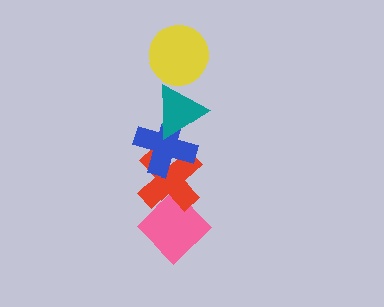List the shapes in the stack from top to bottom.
From top to bottom: the yellow circle, the teal triangle, the blue cross, the red cross, the pink diamond.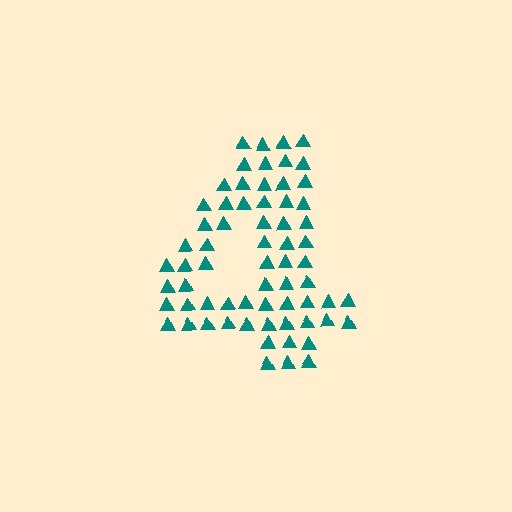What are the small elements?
The small elements are triangles.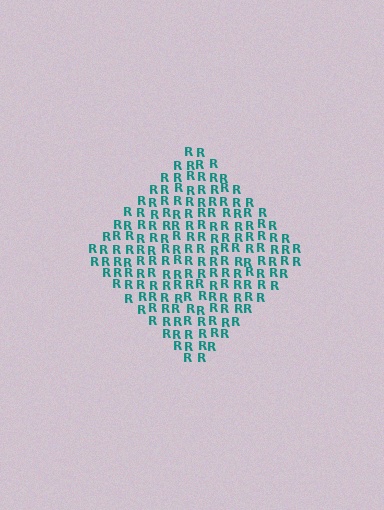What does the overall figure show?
The overall figure shows a diamond.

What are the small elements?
The small elements are letter R's.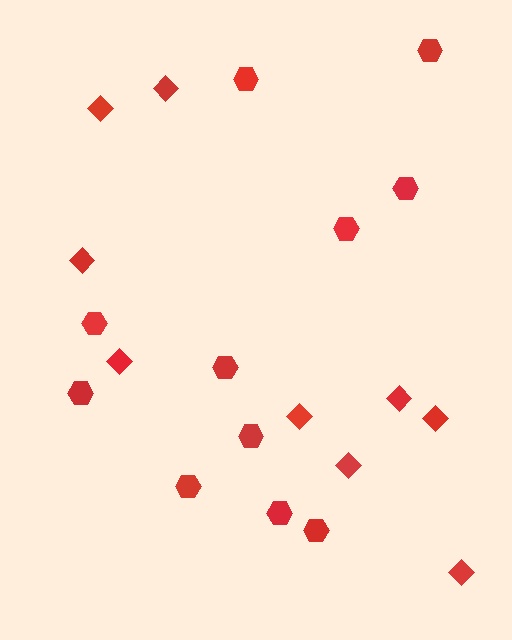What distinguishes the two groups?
There are 2 groups: one group of diamonds (9) and one group of hexagons (11).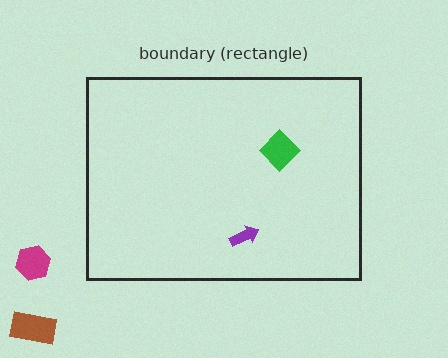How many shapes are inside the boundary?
2 inside, 2 outside.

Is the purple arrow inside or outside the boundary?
Inside.